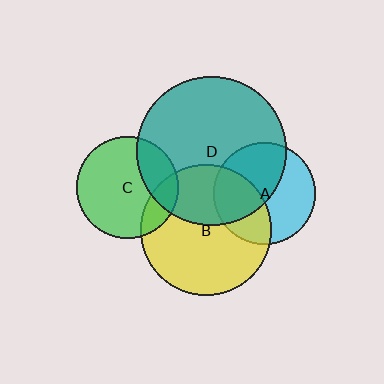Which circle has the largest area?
Circle D (teal).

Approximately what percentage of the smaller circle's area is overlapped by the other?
Approximately 25%.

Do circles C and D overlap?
Yes.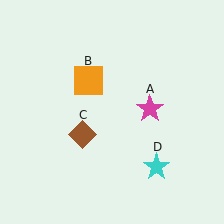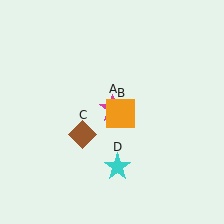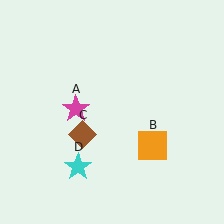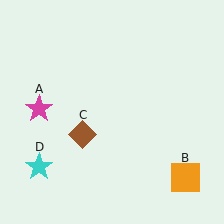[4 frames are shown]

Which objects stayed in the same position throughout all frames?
Brown diamond (object C) remained stationary.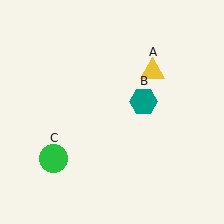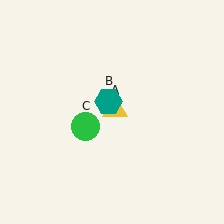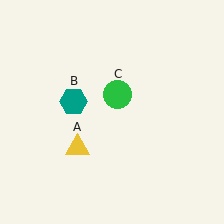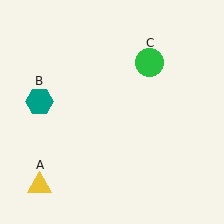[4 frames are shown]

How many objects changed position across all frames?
3 objects changed position: yellow triangle (object A), teal hexagon (object B), green circle (object C).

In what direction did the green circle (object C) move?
The green circle (object C) moved up and to the right.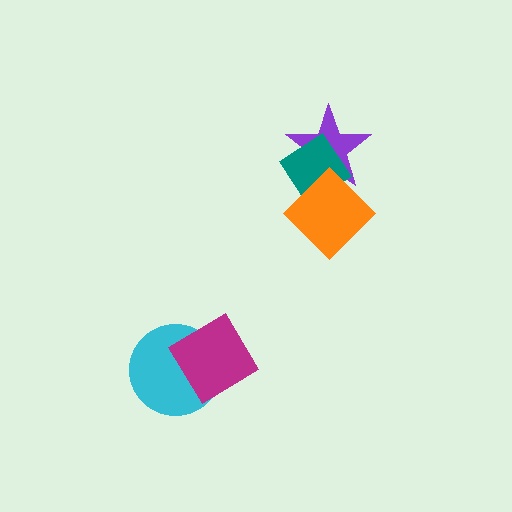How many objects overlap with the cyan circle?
1 object overlaps with the cyan circle.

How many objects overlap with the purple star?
2 objects overlap with the purple star.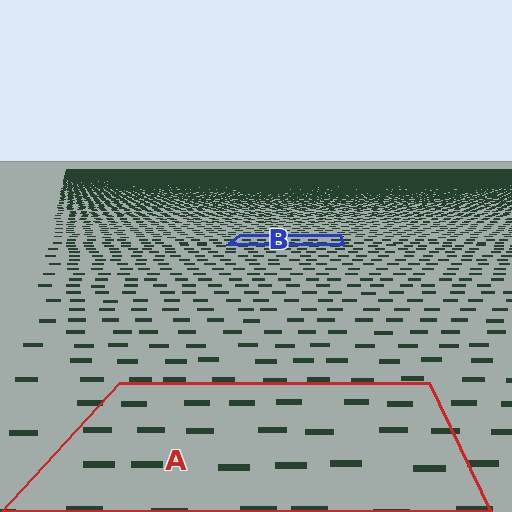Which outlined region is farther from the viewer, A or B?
Region B is farther from the viewer — the texture elements inside it appear smaller and more densely packed.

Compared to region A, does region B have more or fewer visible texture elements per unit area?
Region B has more texture elements per unit area — they are packed more densely because it is farther away.